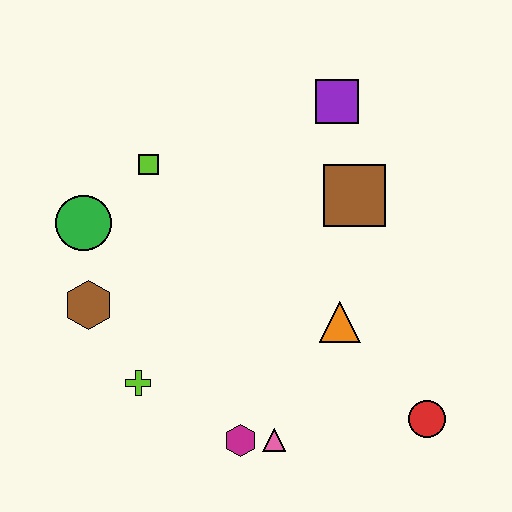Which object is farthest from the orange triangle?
The green circle is farthest from the orange triangle.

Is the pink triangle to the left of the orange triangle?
Yes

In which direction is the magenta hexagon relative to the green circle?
The magenta hexagon is below the green circle.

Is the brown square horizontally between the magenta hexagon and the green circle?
No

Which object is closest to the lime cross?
The brown hexagon is closest to the lime cross.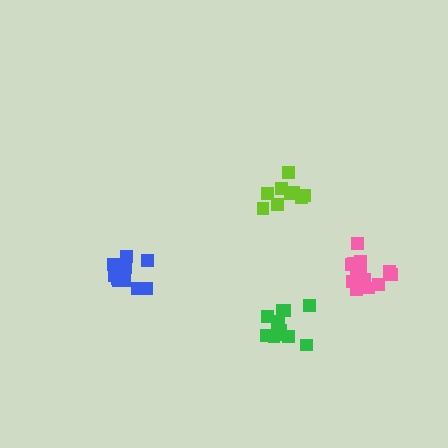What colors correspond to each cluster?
The clusters are colored: blue, lime, green, pink.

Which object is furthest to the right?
The pink cluster is rightmost.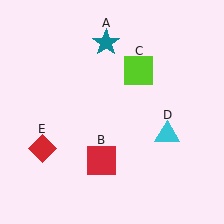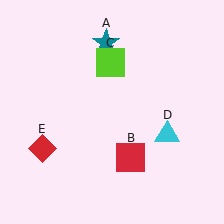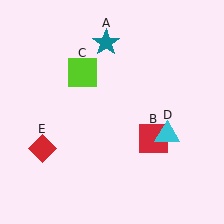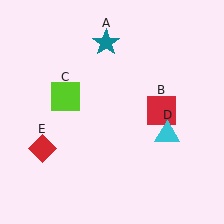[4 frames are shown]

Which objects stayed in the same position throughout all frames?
Teal star (object A) and cyan triangle (object D) and red diamond (object E) remained stationary.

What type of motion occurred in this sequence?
The red square (object B), lime square (object C) rotated counterclockwise around the center of the scene.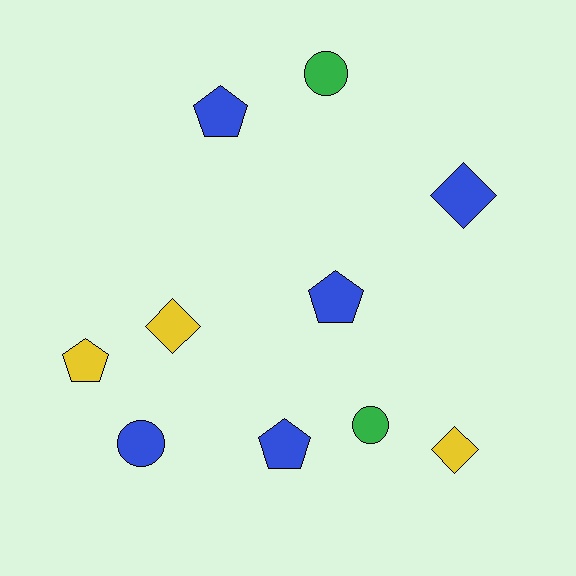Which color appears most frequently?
Blue, with 5 objects.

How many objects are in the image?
There are 10 objects.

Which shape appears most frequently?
Pentagon, with 4 objects.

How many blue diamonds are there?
There is 1 blue diamond.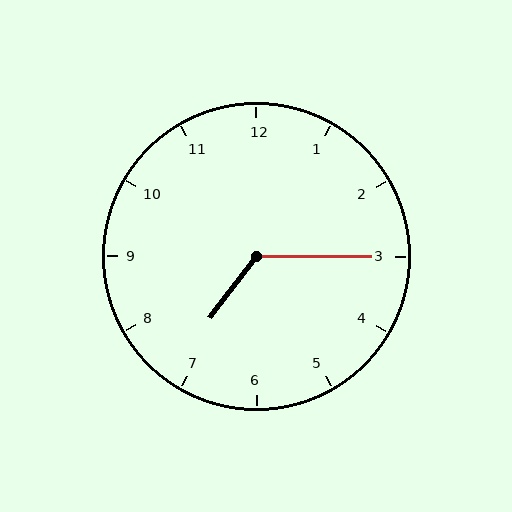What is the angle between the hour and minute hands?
Approximately 128 degrees.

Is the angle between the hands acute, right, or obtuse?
It is obtuse.